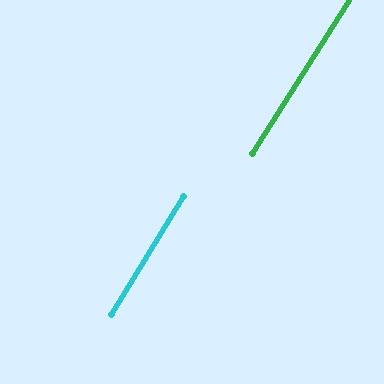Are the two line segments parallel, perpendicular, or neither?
Parallel — their directions differ by only 0.5°.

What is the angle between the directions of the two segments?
Approximately 0 degrees.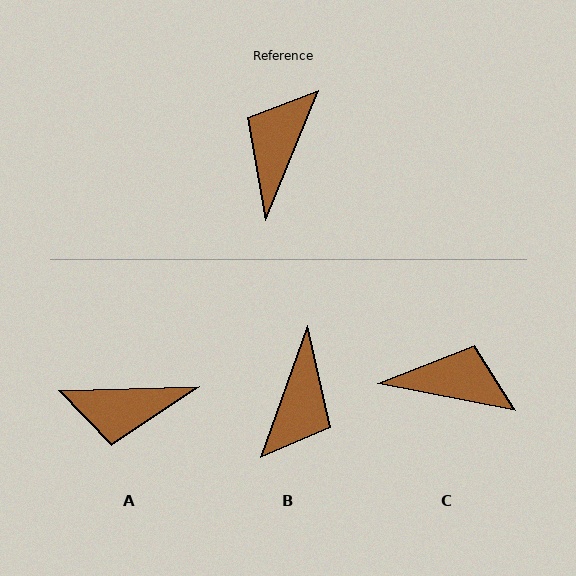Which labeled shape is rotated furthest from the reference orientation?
B, about 178 degrees away.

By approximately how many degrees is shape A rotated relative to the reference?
Approximately 114 degrees counter-clockwise.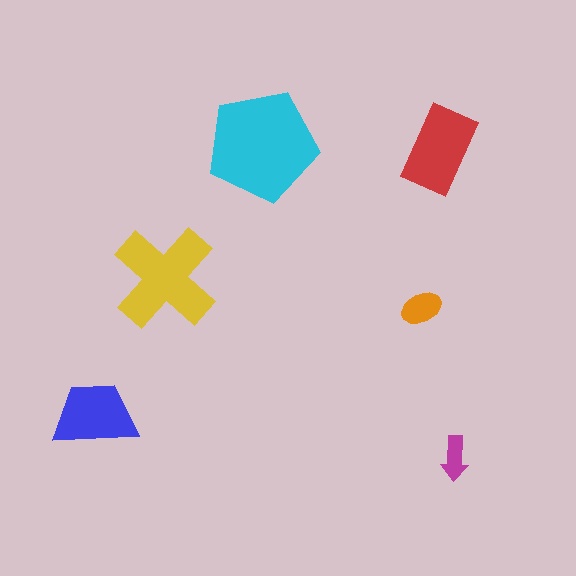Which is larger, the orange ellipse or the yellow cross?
The yellow cross.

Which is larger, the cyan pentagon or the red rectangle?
The cyan pentagon.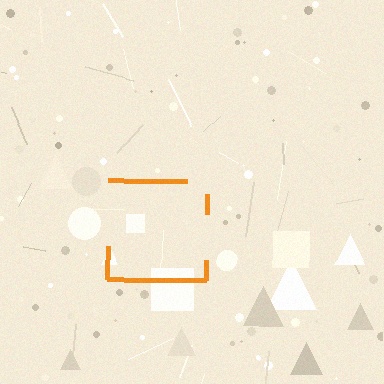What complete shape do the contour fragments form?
The contour fragments form a square.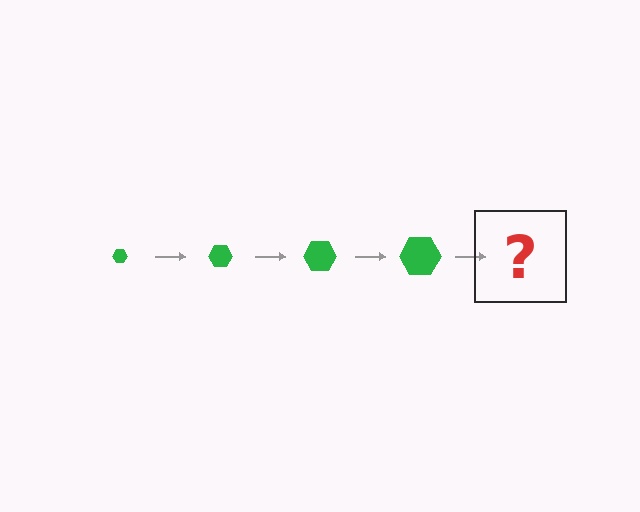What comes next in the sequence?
The next element should be a green hexagon, larger than the previous one.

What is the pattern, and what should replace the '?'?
The pattern is that the hexagon gets progressively larger each step. The '?' should be a green hexagon, larger than the previous one.